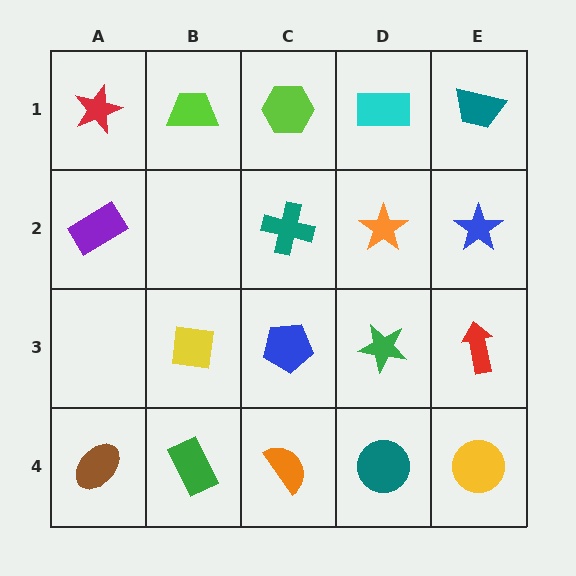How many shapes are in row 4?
5 shapes.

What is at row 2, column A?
A purple rectangle.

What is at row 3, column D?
A green star.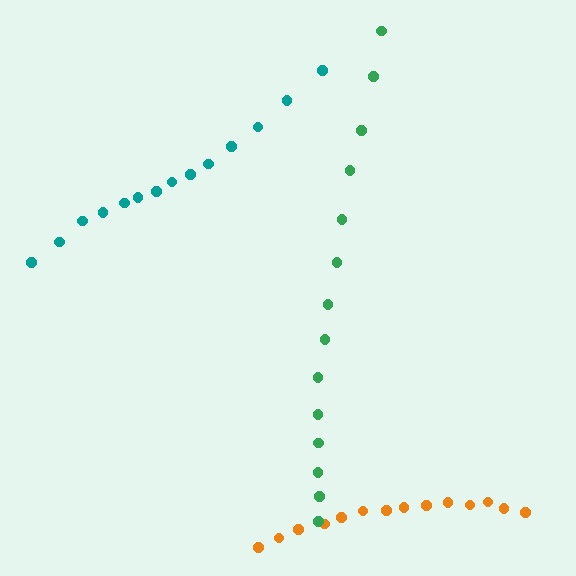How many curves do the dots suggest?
There are 3 distinct paths.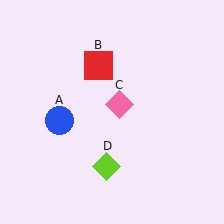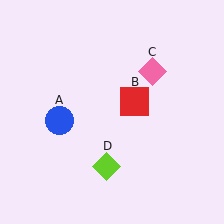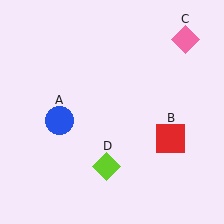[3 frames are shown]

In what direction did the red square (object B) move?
The red square (object B) moved down and to the right.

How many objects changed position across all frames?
2 objects changed position: red square (object B), pink diamond (object C).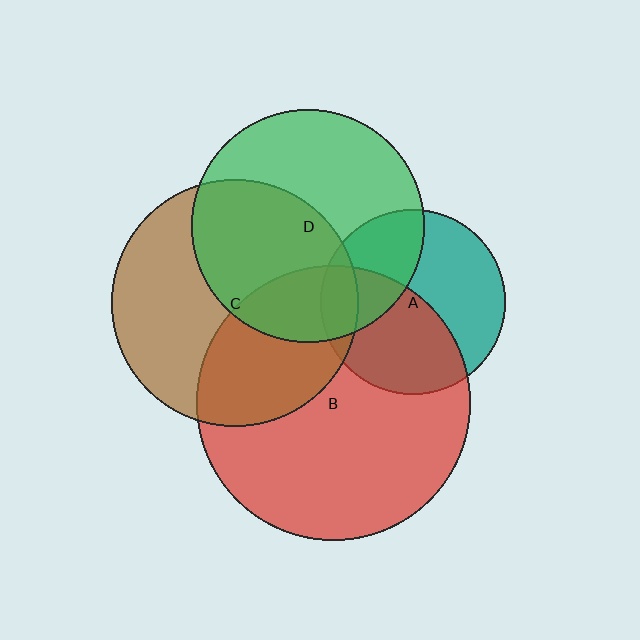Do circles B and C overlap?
Yes.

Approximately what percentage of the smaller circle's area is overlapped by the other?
Approximately 40%.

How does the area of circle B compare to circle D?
Approximately 1.4 times.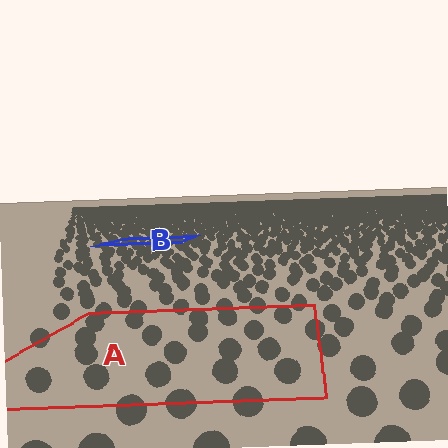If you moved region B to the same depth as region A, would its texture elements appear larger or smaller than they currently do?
They would appear larger. At a closer depth, the same texture elements are projected at a bigger on-screen size.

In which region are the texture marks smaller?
The texture marks are smaller in region B, because it is farther away.